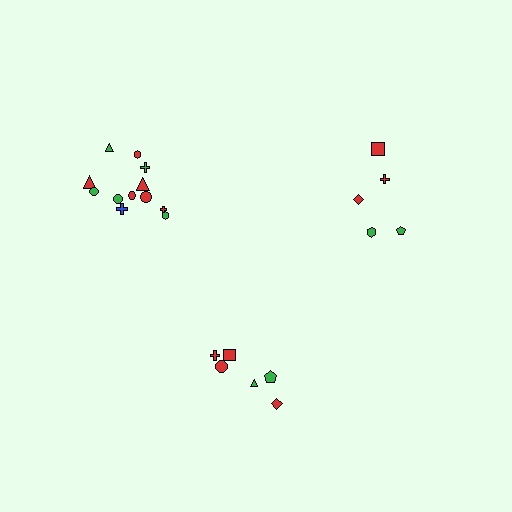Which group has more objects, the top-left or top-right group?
The top-left group.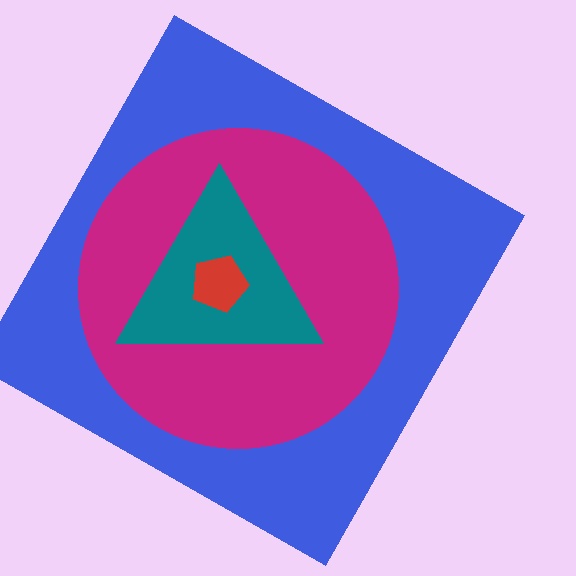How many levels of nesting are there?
4.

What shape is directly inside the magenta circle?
The teal triangle.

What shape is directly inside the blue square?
The magenta circle.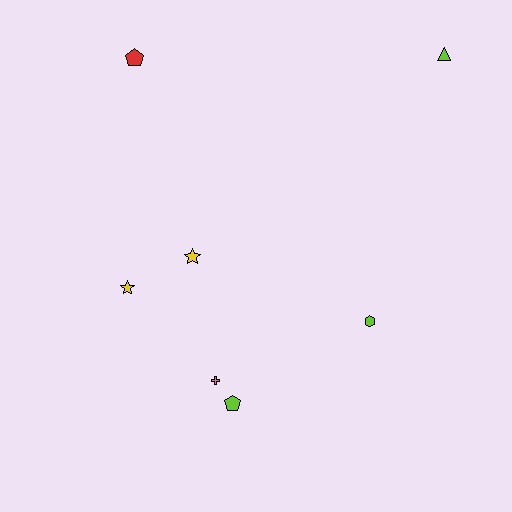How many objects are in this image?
There are 7 objects.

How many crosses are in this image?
There is 1 cross.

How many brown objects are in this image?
There are no brown objects.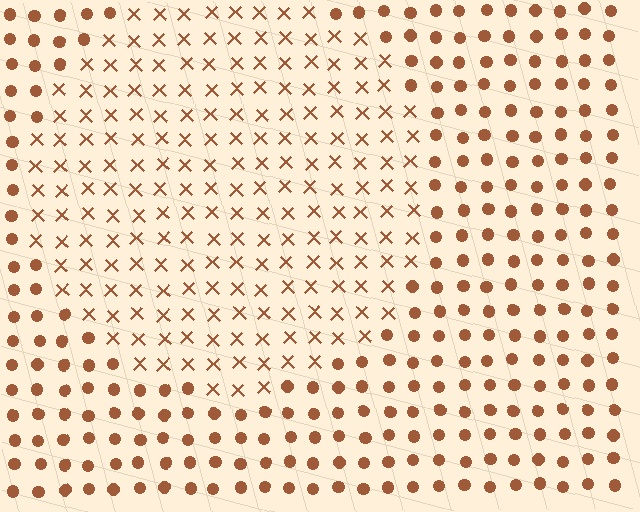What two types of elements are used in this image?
The image uses X marks inside the circle region and circles outside it.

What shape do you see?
I see a circle.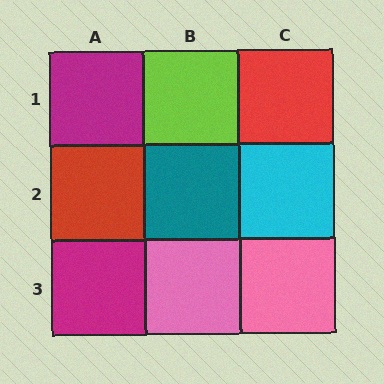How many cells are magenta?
2 cells are magenta.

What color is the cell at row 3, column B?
Pink.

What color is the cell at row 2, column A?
Red.